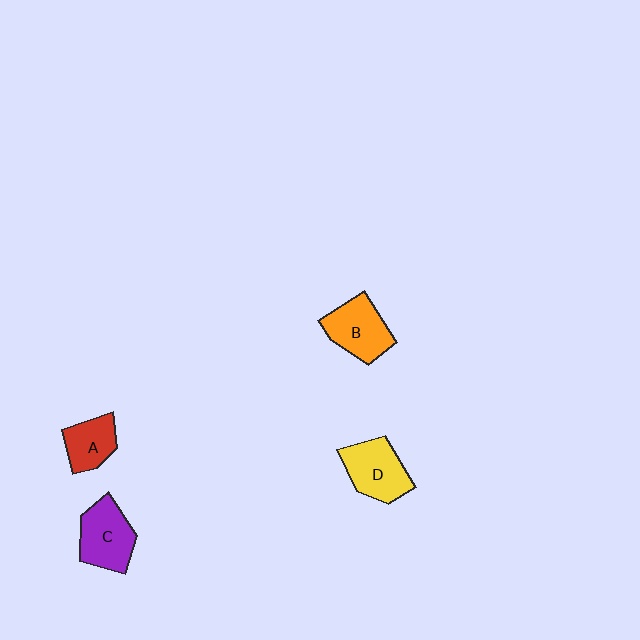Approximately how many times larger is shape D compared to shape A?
Approximately 1.4 times.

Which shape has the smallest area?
Shape A (red).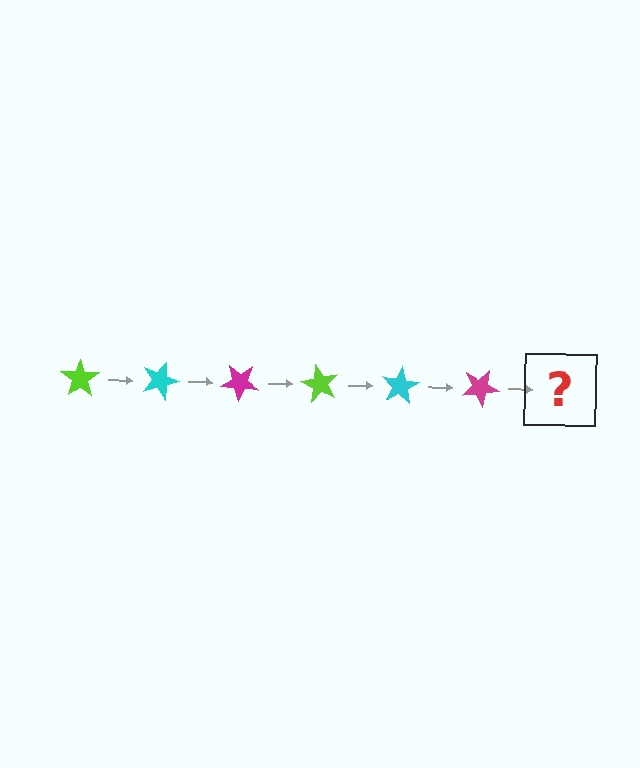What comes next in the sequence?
The next element should be a lime star, rotated 120 degrees from the start.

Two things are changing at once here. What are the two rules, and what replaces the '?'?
The two rules are that it rotates 20 degrees each step and the color cycles through lime, cyan, and magenta. The '?' should be a lime star, rotated 120 degrees from the start.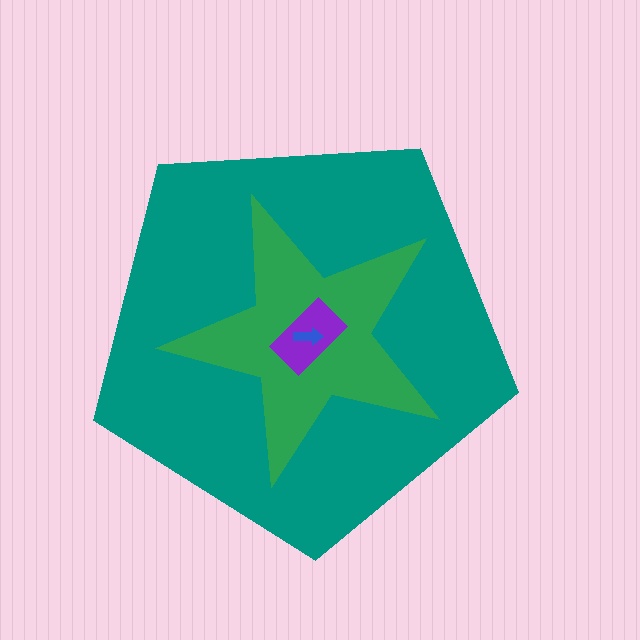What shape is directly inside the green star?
The purple rectangle.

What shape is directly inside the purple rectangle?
The blue arrow.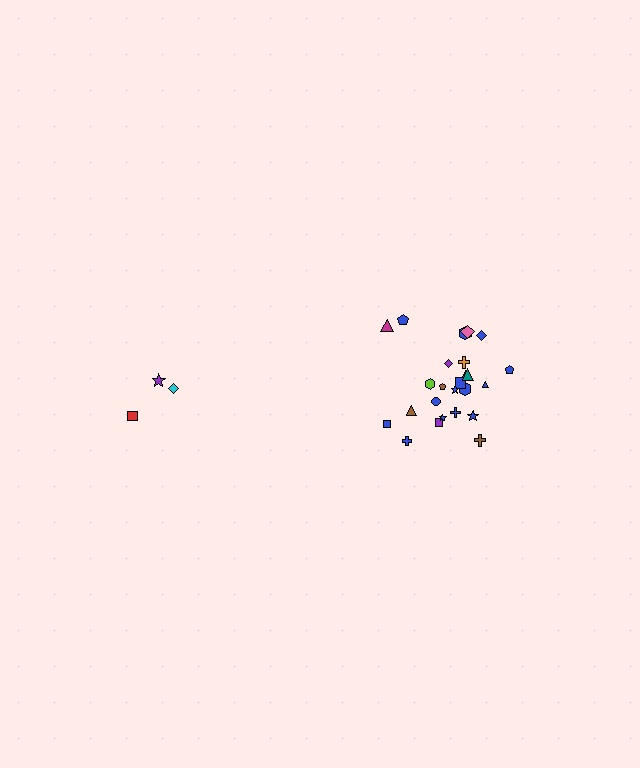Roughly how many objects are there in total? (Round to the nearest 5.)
Roughly 30 objects in total.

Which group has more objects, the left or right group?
The right group.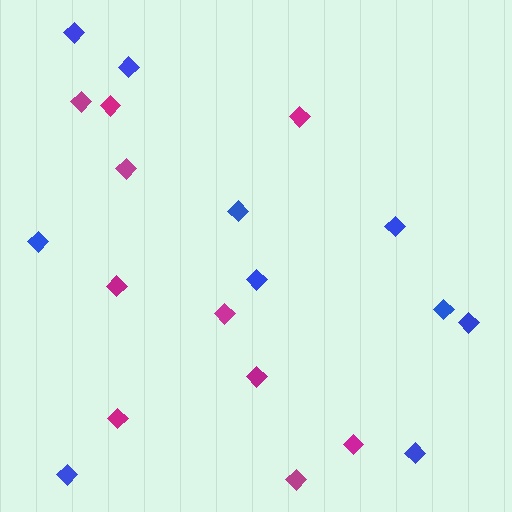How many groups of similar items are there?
There are 2 groups: one group of magenta diamonds (10) and one group of blue diamonds (10).